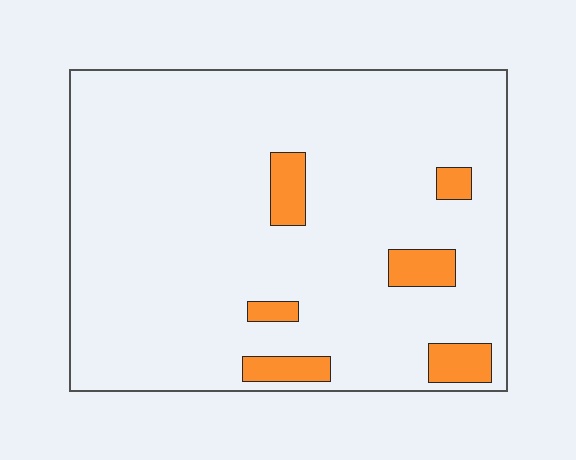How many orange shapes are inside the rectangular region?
6.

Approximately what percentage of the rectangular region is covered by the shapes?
Approximately 10%.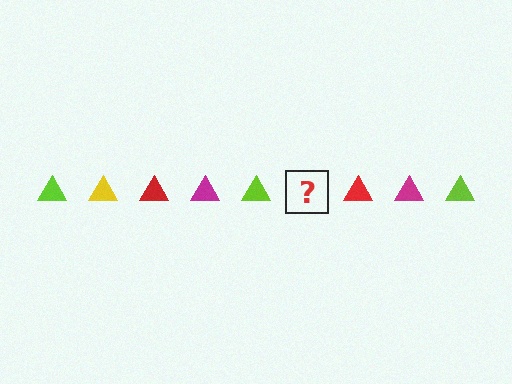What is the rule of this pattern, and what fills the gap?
The rule is that the pattern cycles through lime, yellow, red, magenta triangles. The gap should be filled with a yellow triangle.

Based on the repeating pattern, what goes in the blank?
The blank should be a yellow triangle.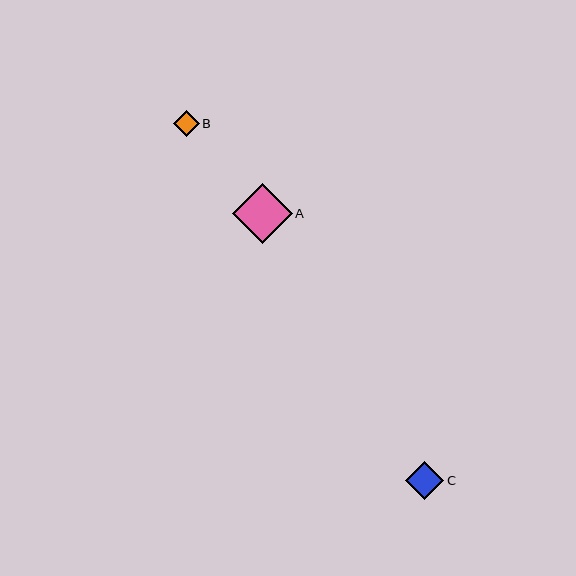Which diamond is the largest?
Diamond A is the largest with a size of approximately 60 pixels.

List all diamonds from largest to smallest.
From largest to smallest: A, C, B.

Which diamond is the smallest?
Diamond B is the smallest with a size of approximately 26 pixels.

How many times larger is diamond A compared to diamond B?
Diamond A is approximately 2.3 times the size of diamond B.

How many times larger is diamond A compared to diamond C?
Diamond A is approximately 1.6 times the size of diamond C.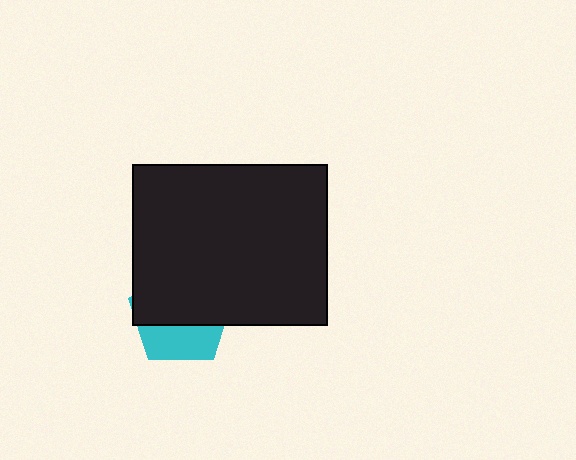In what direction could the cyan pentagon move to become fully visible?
The cyan pentagon could move down. That would shift it out from behind the black rectangle entirely.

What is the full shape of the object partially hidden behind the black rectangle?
The partially hidden object is a cyan pentagon.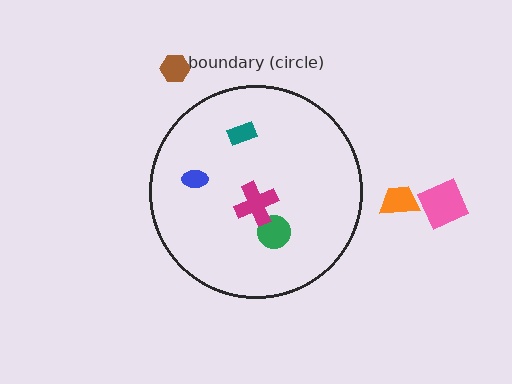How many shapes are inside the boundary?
4 inside, 3 outside.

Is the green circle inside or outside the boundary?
Inside.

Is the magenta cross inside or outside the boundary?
Inside.